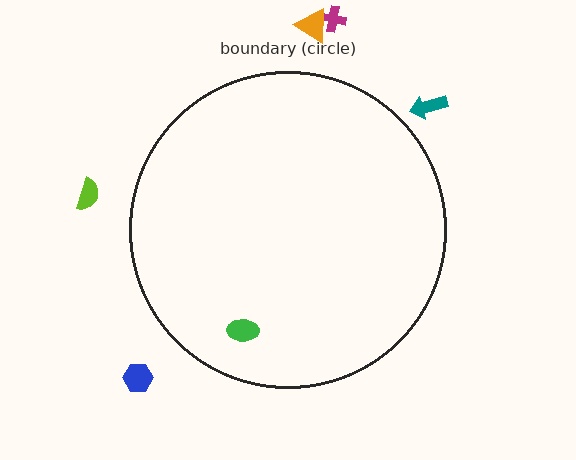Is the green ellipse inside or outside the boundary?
Inside.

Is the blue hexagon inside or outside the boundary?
Outside.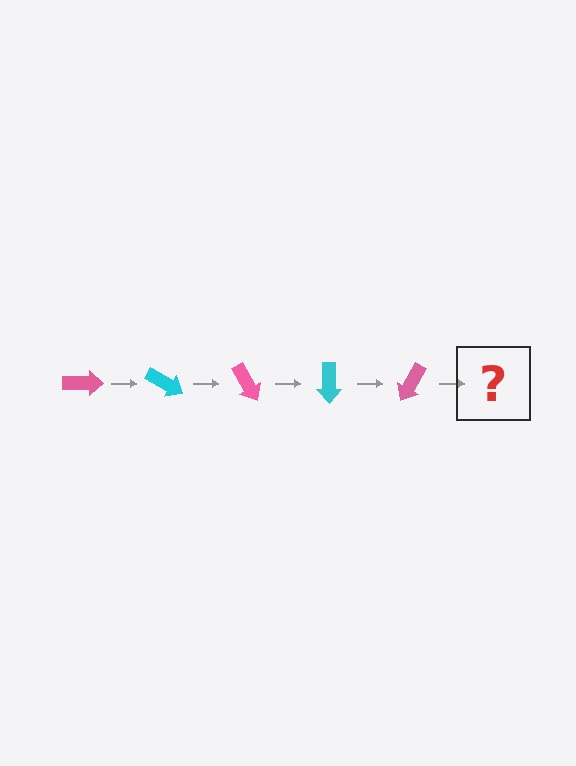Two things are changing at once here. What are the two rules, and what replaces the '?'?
The two rules are that it rotates 30 degrees each step and the color cycles through pink and cyan. The '?' should be a cyan arrow, rotated 150 degrees from the start.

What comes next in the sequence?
The next element should be a cyan arrow, rotated 150 degrees from the start.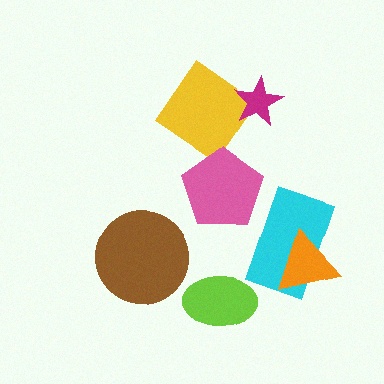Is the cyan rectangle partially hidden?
Yes, it is partially covered by another shape.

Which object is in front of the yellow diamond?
The magenta star is in front of the yellow diamond.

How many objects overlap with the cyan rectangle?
1 object overlaps with the cyan rectangle.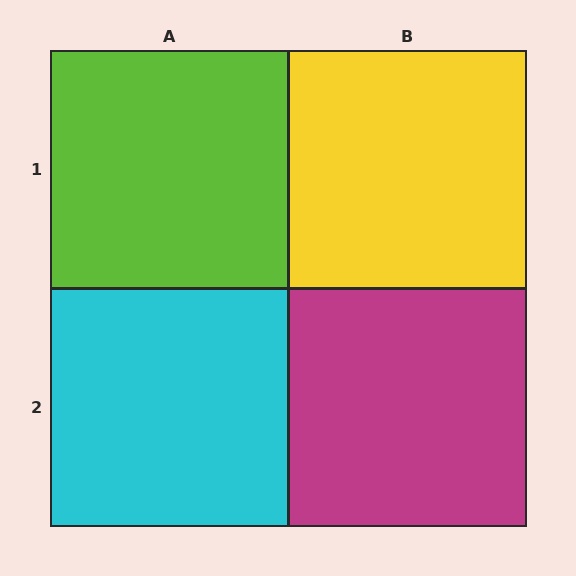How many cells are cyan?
1 cell is cyan.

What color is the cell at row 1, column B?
Yellow.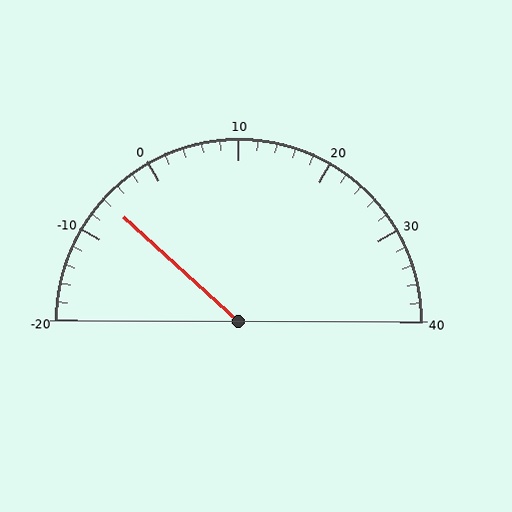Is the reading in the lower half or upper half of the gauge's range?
The reading is in the lower half of the range (-20 to 40).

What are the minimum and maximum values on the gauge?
The gauge ranges from -20 to 40.